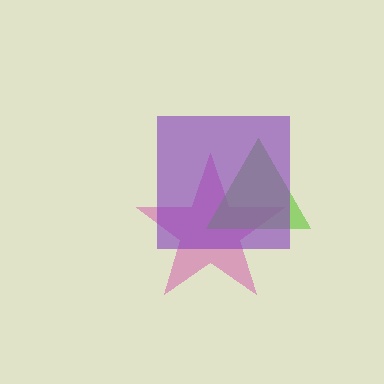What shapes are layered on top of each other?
The layered shapes are: a magenta star, a lime triangle, a purple square.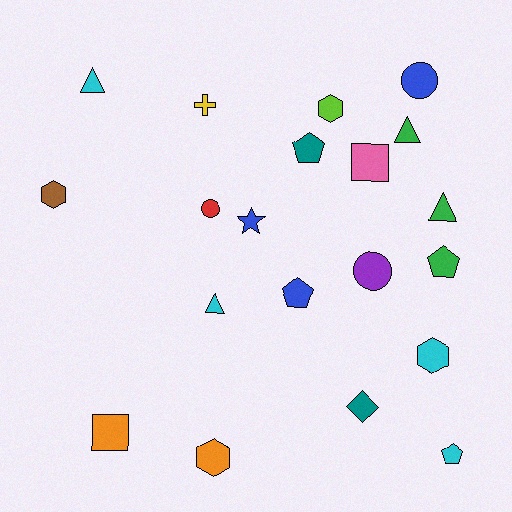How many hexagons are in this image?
There are 4 hexagons.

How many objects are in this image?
There are 20 objects.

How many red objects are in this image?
There is 1 red object.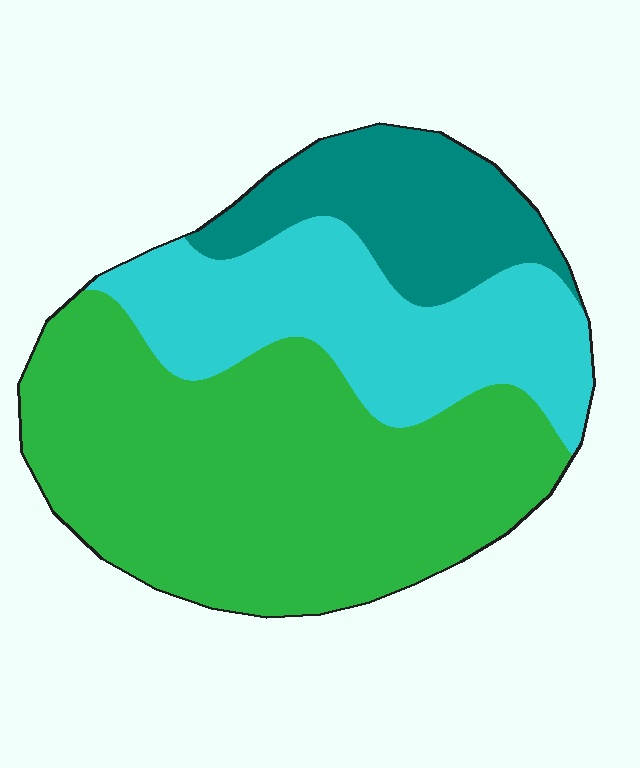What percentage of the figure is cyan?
Cyan covers about 30% of the figure.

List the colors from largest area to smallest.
From largest to smallest: green, cyan, teal.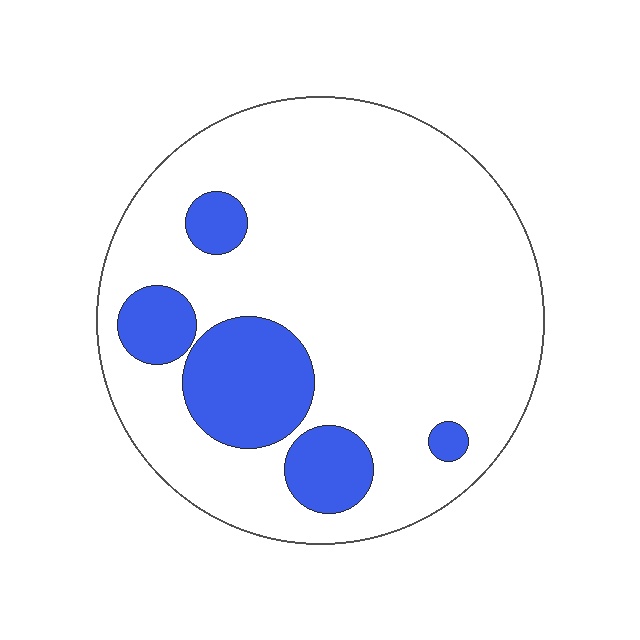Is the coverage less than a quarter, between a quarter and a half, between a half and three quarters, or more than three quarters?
Less than a quarter.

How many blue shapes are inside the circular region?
5.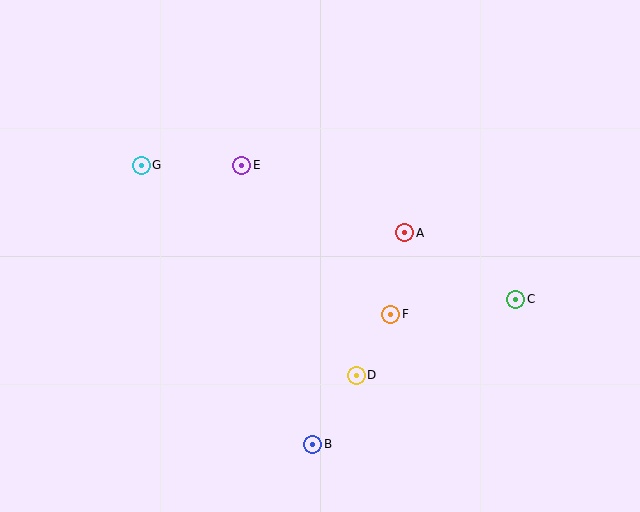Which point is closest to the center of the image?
Point A at (405, 233) is closest to the center.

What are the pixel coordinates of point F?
Point F is at (391, 314).